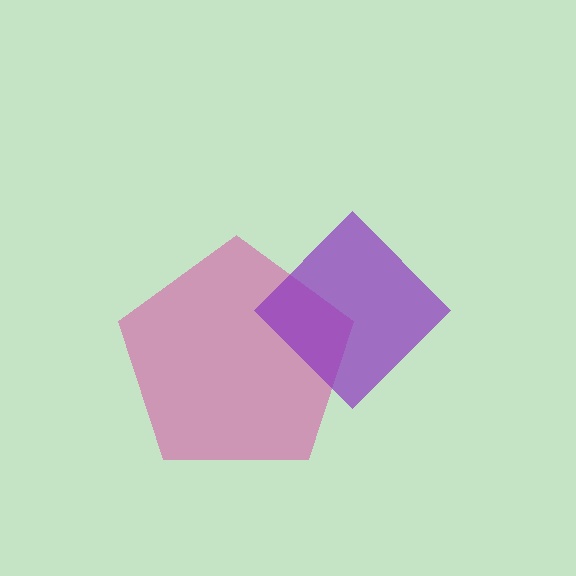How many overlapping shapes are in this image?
There are 2 overlapping shapes in the image.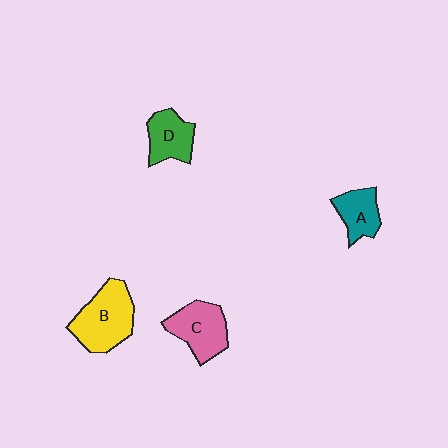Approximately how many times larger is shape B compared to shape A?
Approximately 1.8 times.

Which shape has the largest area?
Shape B (yellow).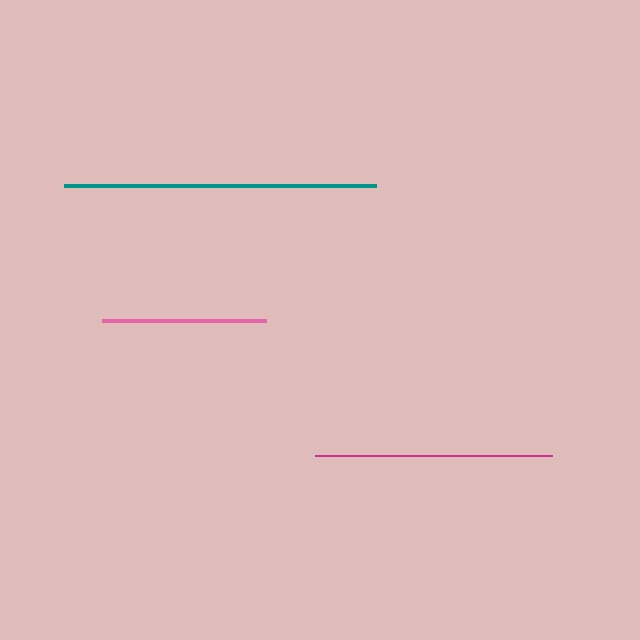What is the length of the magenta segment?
The magenta segment is approximately 237 pixels long.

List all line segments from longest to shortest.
From longest to shortest: teal, magenta, pink.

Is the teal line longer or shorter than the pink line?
The teal line is longer than the pink line.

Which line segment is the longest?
The teal line is the longest at approximately 312 pixels.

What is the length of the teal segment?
The teal segment is approximately 312 pixels long.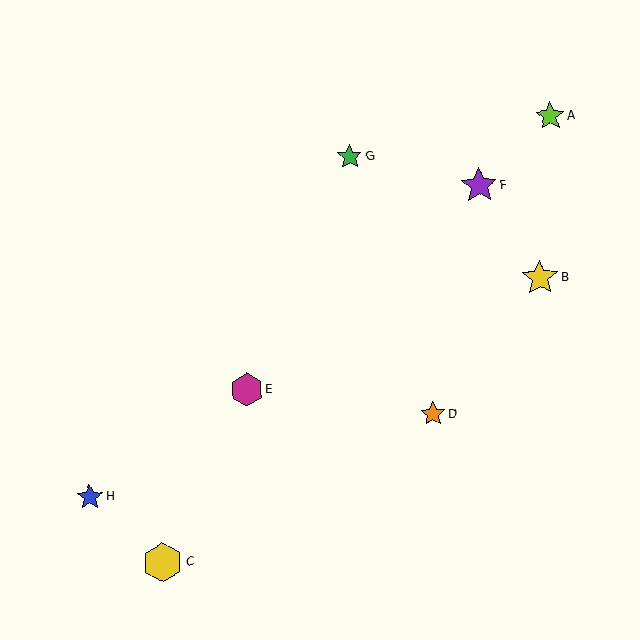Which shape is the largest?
The yellow hexagon (labeled C) is the largest.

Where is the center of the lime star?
The center of the lime star is at (550, 116).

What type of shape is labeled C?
Shape C is a yellow hexagon.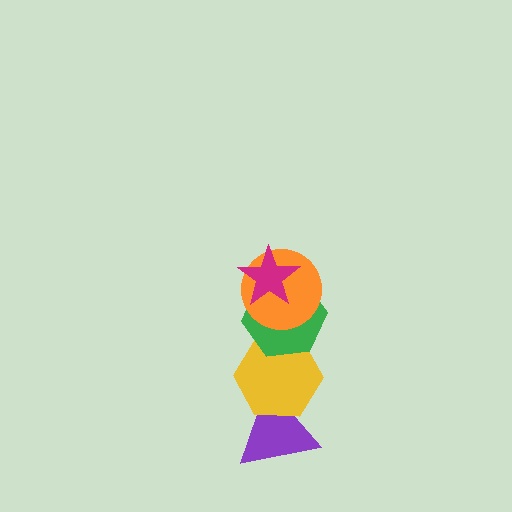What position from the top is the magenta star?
The magenta star is 1st from the top.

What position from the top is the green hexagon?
The green hexagon is 3rd from the top.